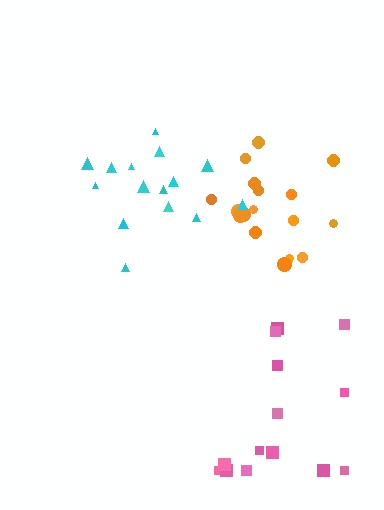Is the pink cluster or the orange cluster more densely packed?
Orange.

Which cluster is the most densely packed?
Orange.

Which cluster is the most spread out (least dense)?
Pink.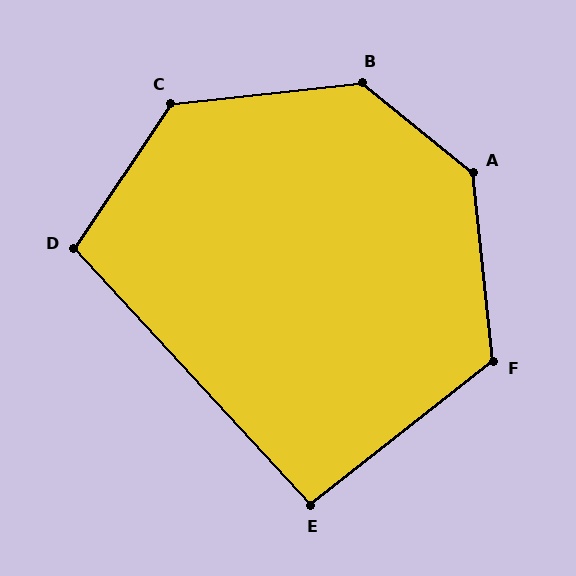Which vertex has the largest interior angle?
A, at approximately 135 degrees.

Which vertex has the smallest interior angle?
E, at approximately 95 degrees.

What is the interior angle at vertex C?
Approximately 130 degrees (obtuse).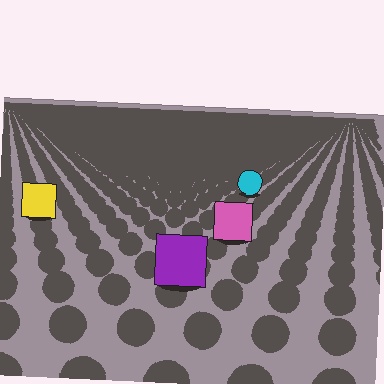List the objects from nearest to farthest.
From nearest to farthest: the purple square, the pink square, the yellow square, the cyan circle.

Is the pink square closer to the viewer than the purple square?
No. The purple square is closer — you can tell from the texture gradient: the ground texture is coarser near it.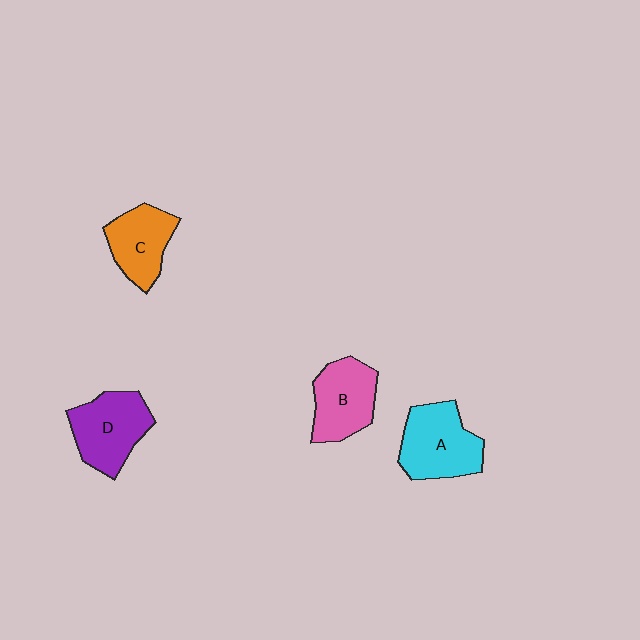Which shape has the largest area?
Shape A (cyan).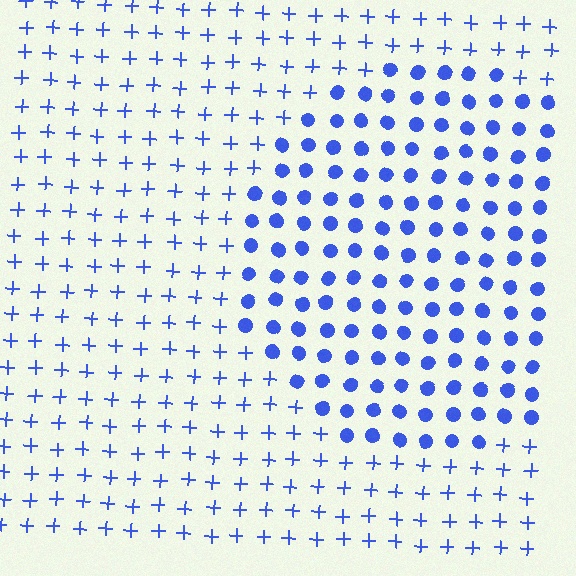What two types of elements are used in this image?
The image uses circles inside the circle region and plus signs outside it.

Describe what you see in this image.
The image is filled with small blue elements arranged in a uniform grid. A circle-shaped region contains circles, while the surrounding area contains plus signs. The boundary is defined purely by the change in element shape.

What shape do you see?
I see a circle.